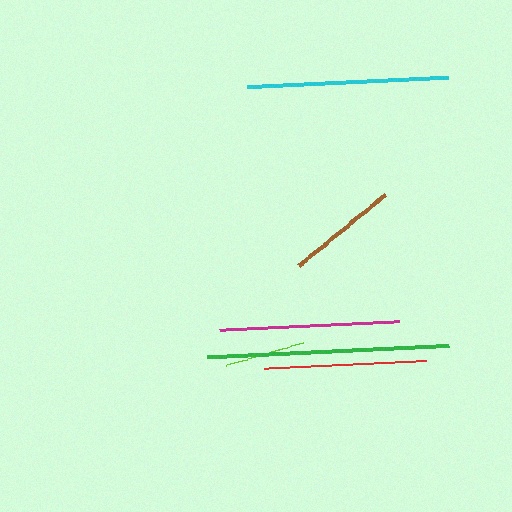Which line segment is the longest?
The green line is the longest at approximately 241 pixels.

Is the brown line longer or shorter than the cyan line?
The cyan line is longer than the brown line.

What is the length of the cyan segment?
The cyan segment is approximately 201 pixels long.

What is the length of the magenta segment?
The magenta segment is approximately 180 pixels long.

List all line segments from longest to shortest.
From longest to shortest: green, cyan, magenta, red, brown, lime.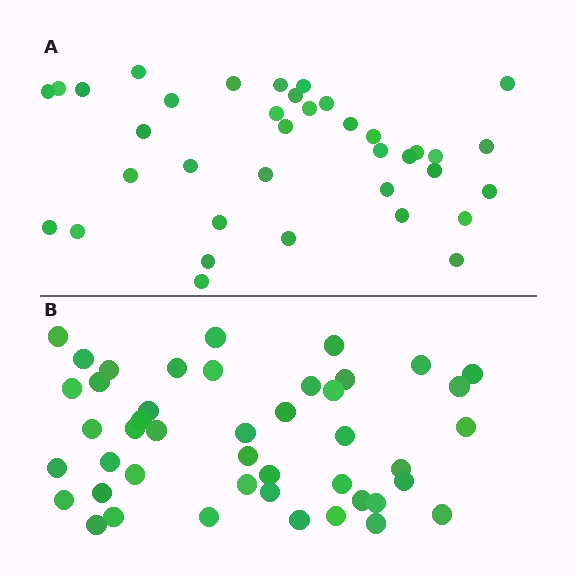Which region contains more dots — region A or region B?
Region B (the bottom region) has more dots.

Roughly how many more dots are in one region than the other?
Region B has roughly 8 or so more dots than region A.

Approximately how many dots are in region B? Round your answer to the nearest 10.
About 40 dots. (The exact count is 45, which rounds to 40.)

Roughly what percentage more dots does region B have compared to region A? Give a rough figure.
About 20% more.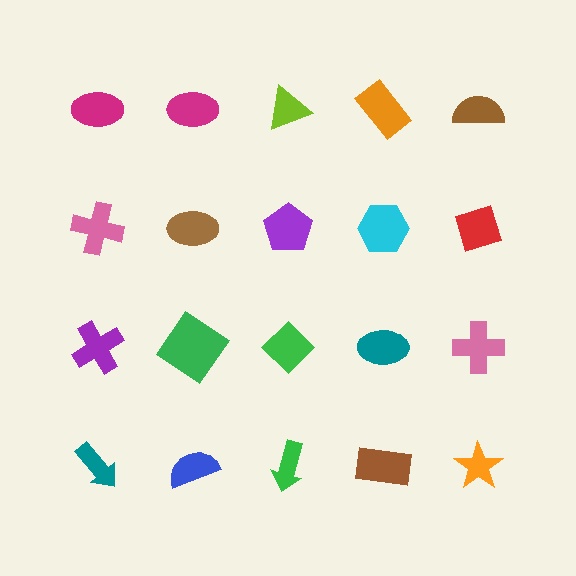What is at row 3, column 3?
A green diamond.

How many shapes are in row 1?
5 shapes.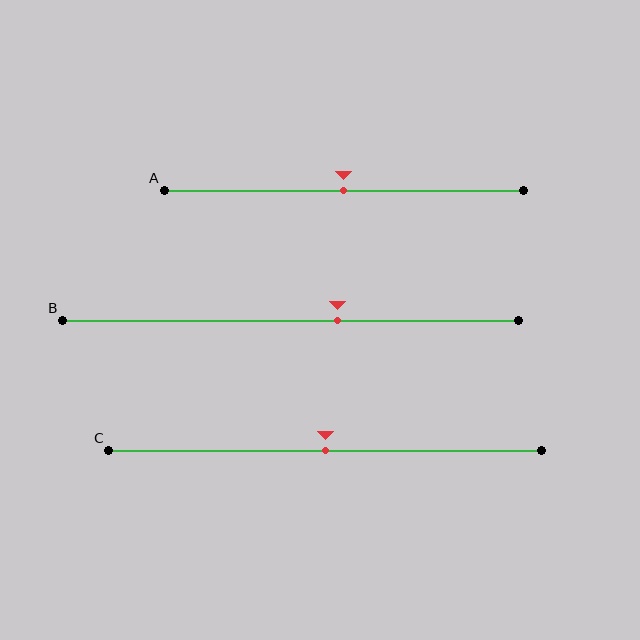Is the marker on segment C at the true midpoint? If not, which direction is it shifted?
Yes, the marker on segment C is at the true midpoint.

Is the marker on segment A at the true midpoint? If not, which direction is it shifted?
Yes, the marker on segment A is at the true midpoint.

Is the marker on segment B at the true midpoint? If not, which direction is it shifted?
No, the marker on segment B is shifted to the right by about 10% of the segment length.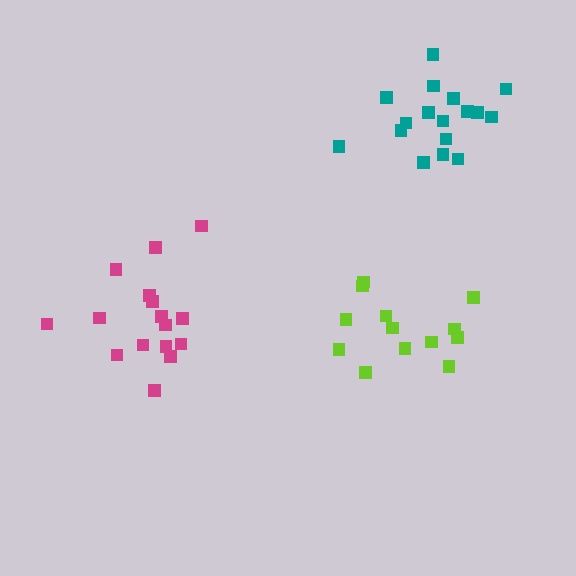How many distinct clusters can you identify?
There are 3 distinct clusters.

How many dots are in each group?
Group 1: 13 dots, Group 2: 17 dots, Group 3: 16 dots (46 total).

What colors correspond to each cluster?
The clusters are colored: lime, teal, magenta.